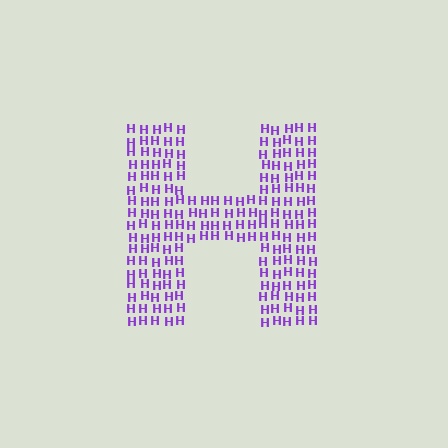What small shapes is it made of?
It is made of small letter H's.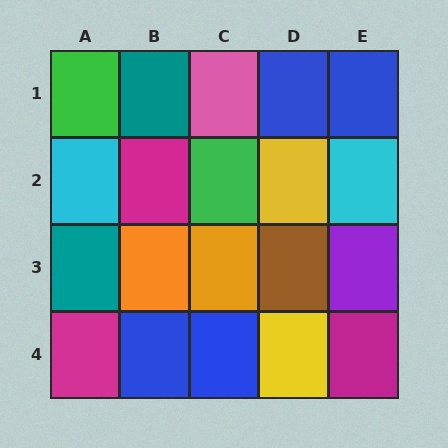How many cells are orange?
2 cells are orange.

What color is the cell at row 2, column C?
Green.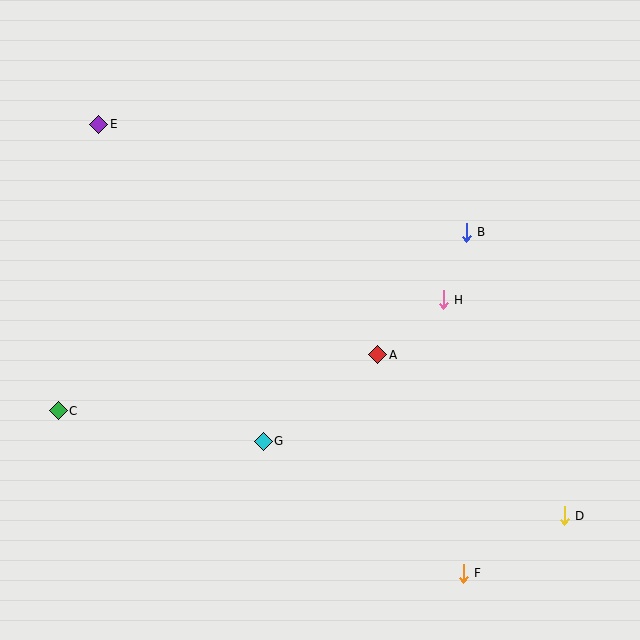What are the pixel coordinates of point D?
Point D is at (564, 516).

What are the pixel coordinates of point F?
Point F is at (463, 573).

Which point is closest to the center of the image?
Point A at (378, 355) is closest to the center.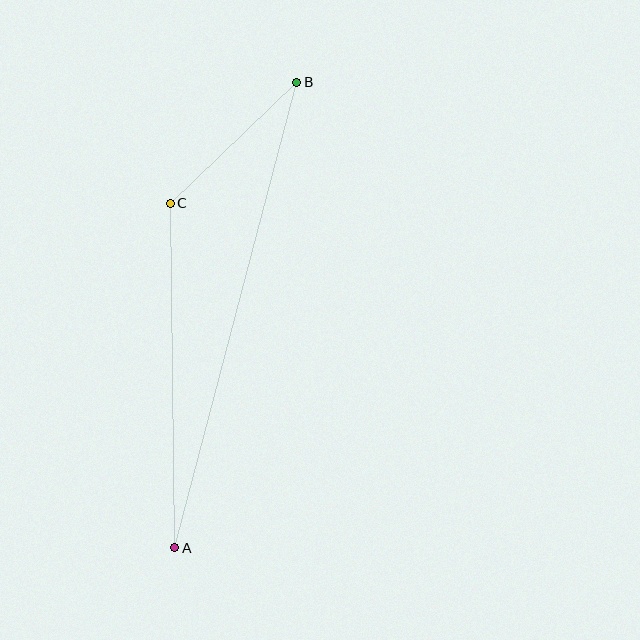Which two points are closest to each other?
Points B and C are closest to each other.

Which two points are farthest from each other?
Points A and B are farthest from each other.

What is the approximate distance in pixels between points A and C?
The distance between A and C is approximately 344 pixels.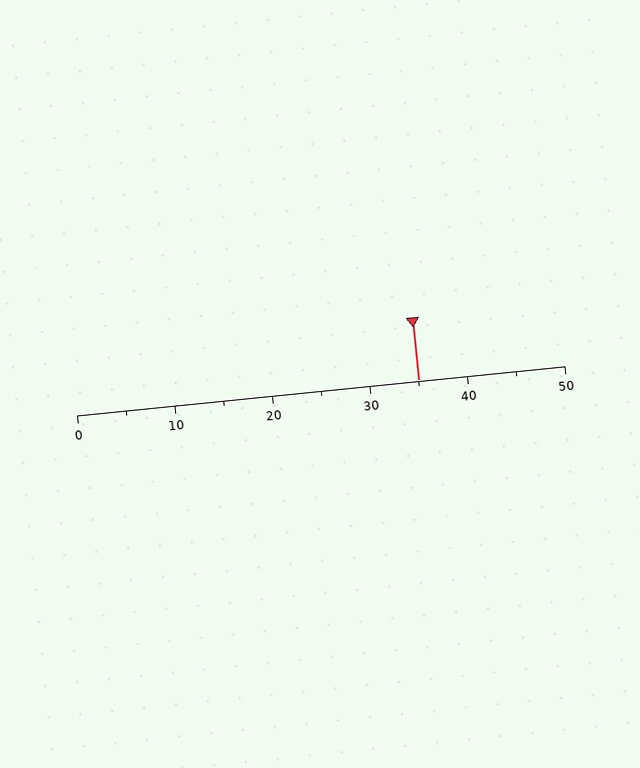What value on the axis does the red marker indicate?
The marker indicates approximately 35.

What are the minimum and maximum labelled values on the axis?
The axis runs from 0 to 50.